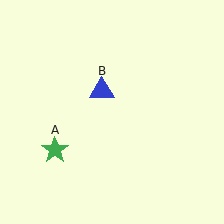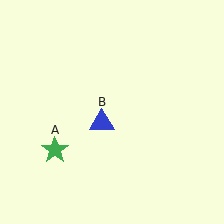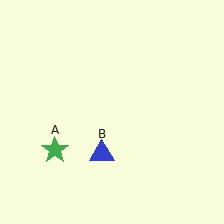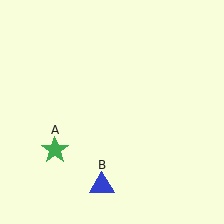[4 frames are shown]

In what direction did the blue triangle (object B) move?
The blue triangle (object B) moved down.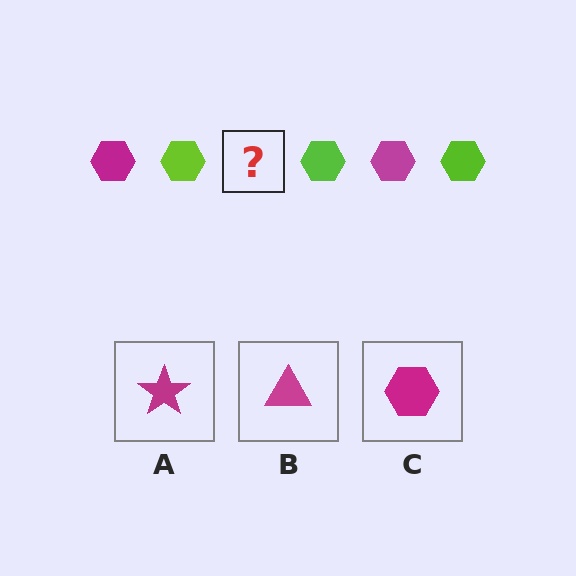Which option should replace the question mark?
Option C.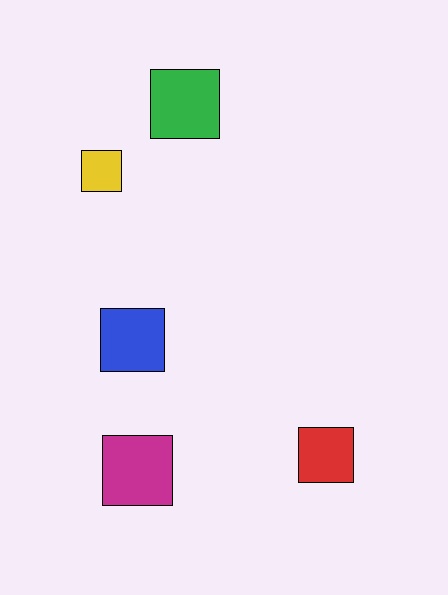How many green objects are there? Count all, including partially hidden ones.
There is 1 green object.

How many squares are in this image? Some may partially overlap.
There are 5 squares.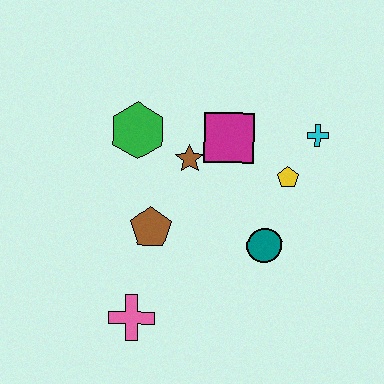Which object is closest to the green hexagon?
The brown star is closest to the green hexagon.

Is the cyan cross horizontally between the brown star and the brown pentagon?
No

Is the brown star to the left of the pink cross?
No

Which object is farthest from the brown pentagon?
The cyan cross is farthest from the brown pentagon.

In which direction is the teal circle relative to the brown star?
The teal circle is below the brown star.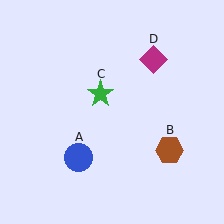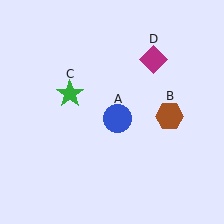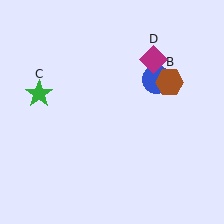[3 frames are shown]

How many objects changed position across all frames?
3 objects changed position: blue circle (object A), brown hexagon (object B), green star (object C).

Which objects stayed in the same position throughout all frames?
Magenta diamond (object D) remained stationary.